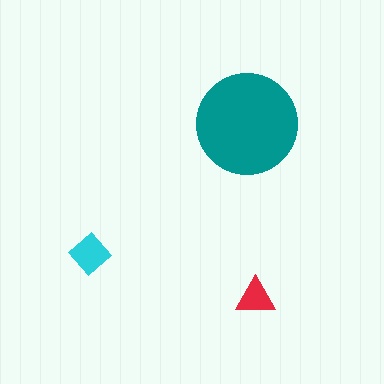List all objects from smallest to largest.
The red triangle, the cyan diamond, the teal circle.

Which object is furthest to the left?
The cyan diamond is leftmost.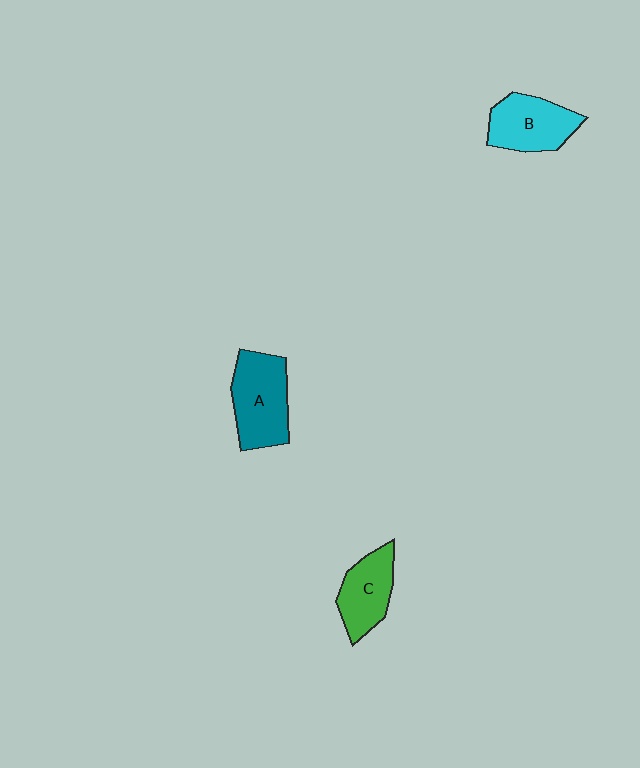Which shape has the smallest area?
Shape C (green).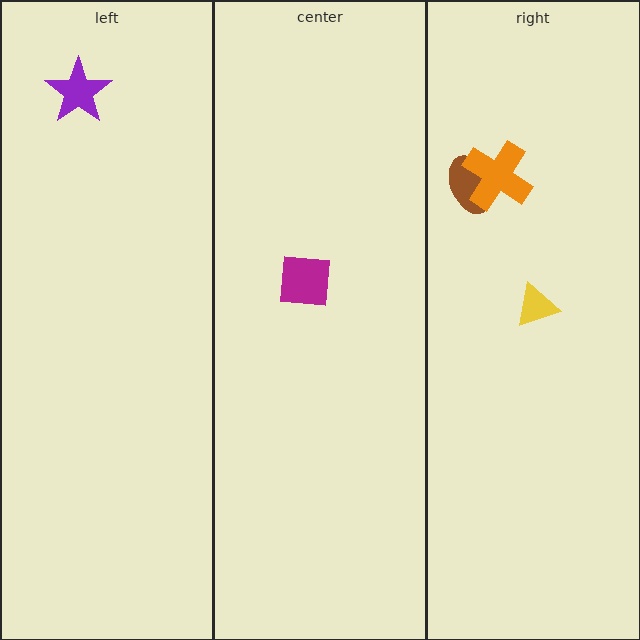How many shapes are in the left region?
1.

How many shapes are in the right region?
3.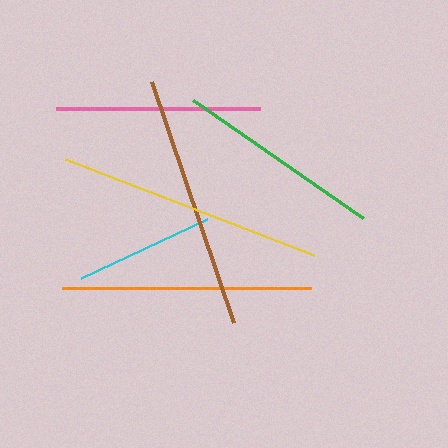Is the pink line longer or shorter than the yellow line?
The yellow line is longer than the pink line.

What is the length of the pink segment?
The pink segment is approximately 204 pixels long.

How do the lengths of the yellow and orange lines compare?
The yellow and orange lines are approximately the same length.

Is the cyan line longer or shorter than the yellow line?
The yellow line is longer than the cyan line.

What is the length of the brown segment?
The brown segment is approximately 255 pixels long.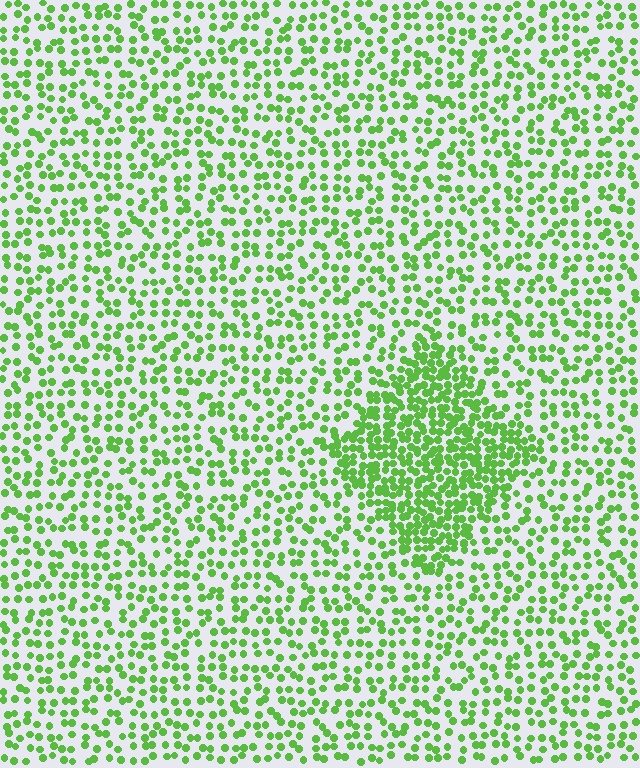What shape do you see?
I see a diamond.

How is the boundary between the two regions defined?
The boundary is defined by a change in element density (approximately 2.1x ratio). All elements are the same color, size, and shape.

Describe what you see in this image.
The image contains small lime elements arranged at two different densities. A diamond-shaped region is visible where the elements are more densely packed than the surrounding area.